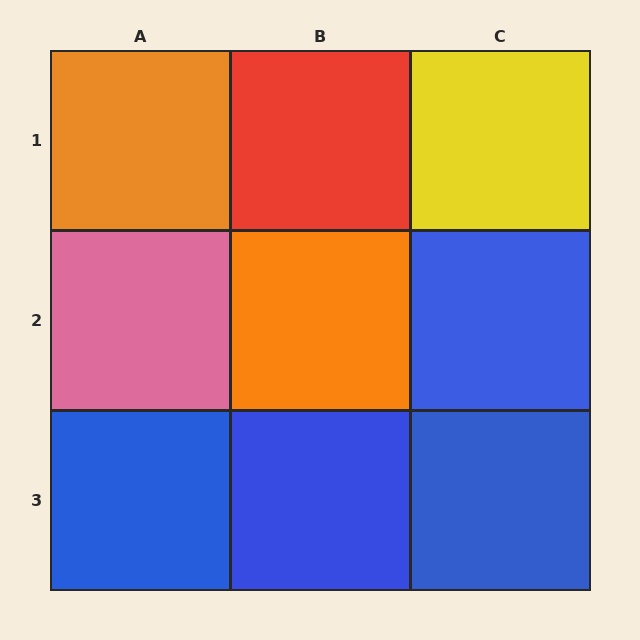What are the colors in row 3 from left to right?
Blue, blue, blue.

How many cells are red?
1 cell is red.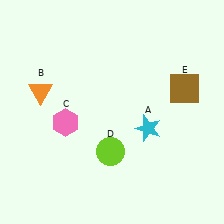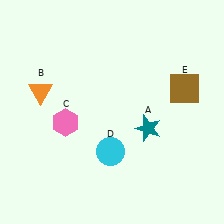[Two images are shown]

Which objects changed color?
A changed from cyan to teal. D changed from lime to cyan.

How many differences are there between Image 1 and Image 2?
There are 2 differences between the two images.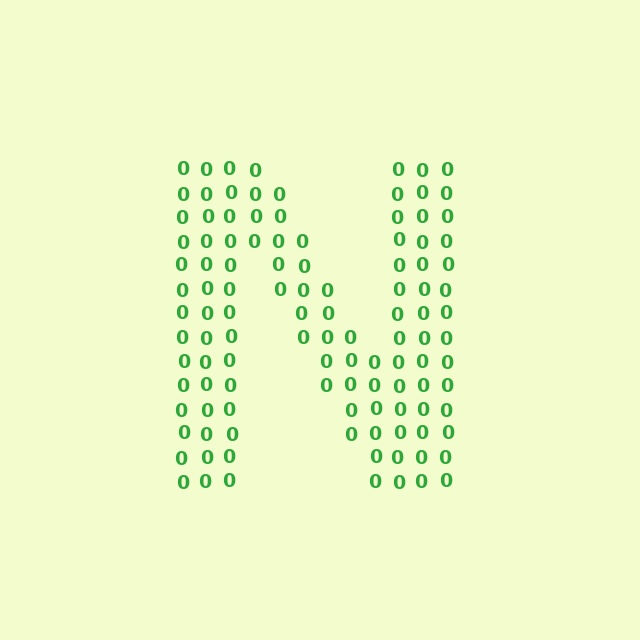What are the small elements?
The small elements are digit 0's.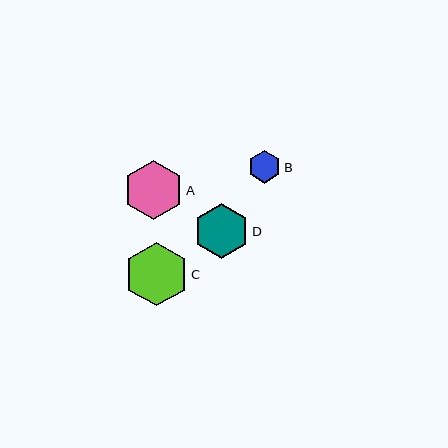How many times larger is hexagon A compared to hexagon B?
Hexagon A is approximately 1.8 times the size of hexagon B.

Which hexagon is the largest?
Hexagon C is the largest with a size of approximately 64 pixels.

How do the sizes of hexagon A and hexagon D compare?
Hexagon A and hexagon D are approximately the same size.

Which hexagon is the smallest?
Hexagon B is the smallest with a size of approximately 32 pixels.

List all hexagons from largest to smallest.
From largest to smallest: C, A, D, B.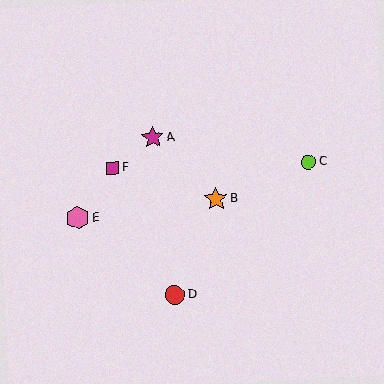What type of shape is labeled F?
Shape F is a magenta square.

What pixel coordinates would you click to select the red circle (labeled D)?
Click at (175, 295) to select the red circle D.